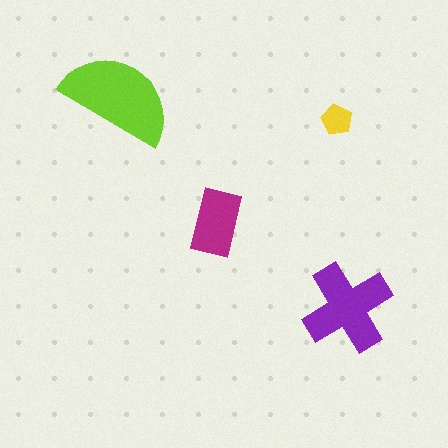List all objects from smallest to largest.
The yellow pentagon, the magenta rectangle, the purple cross, the lime semicircle.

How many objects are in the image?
There are 4 objects in the image.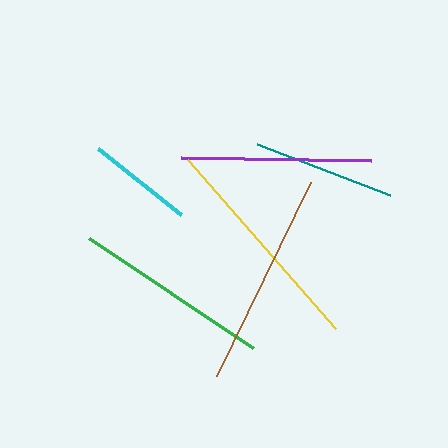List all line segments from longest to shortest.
From longest to shortest: yellow, brown, green, purple, teal, cyan.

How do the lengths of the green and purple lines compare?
The green and purple lines are approximately the same length.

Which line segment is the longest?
The yellow line is the longest at approximately 225 pixels.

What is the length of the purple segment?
The purple segment is approximately 190 pixels long.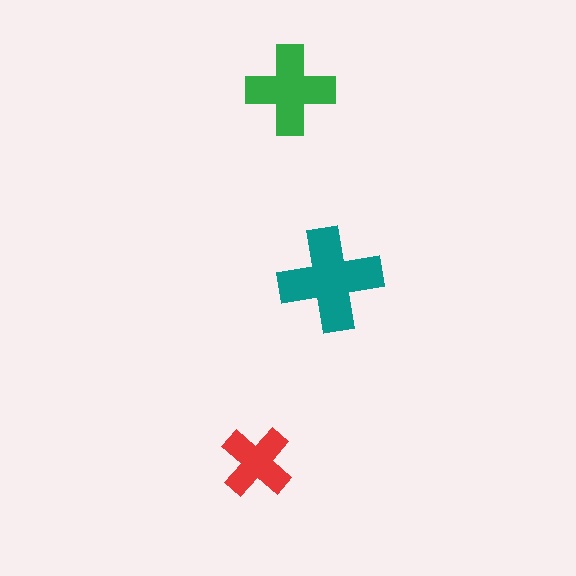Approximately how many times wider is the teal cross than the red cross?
About 1.5 times wider.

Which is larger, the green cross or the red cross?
The green one.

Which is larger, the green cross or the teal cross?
The teal one.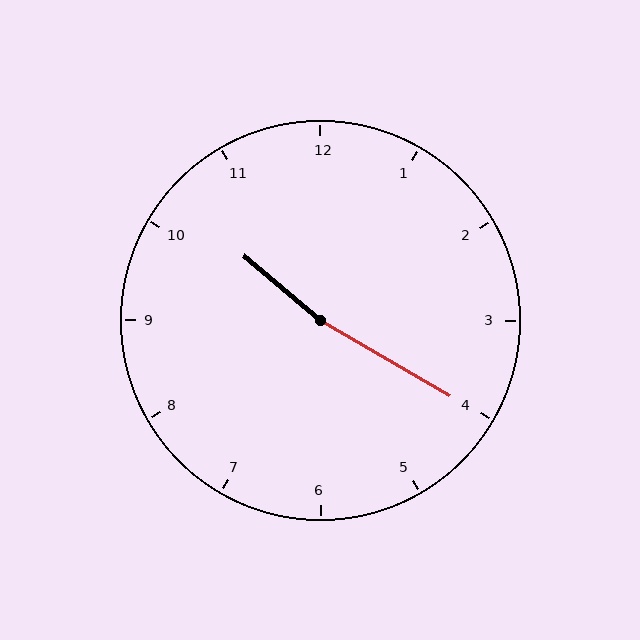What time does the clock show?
10:20.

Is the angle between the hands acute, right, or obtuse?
It is obtuse.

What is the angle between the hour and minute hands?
Approximately 170 degrees.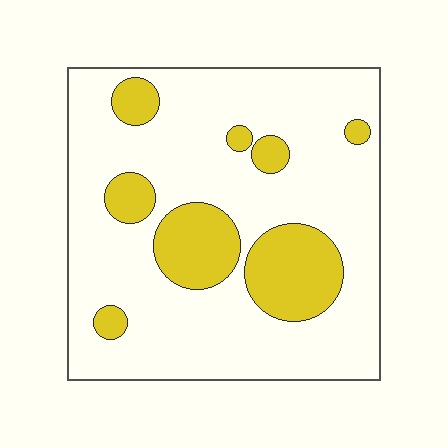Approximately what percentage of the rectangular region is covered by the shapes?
Approximately 20%.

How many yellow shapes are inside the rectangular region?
8.